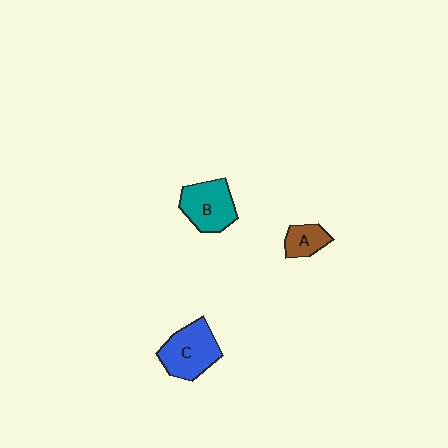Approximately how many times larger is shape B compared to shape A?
Approximately 1.9 times.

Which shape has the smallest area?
Shape A (brown).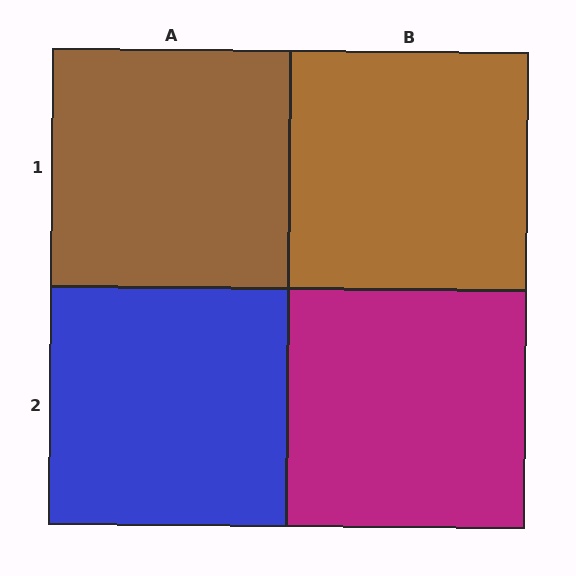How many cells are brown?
2 cells are brown.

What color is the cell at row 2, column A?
Blue.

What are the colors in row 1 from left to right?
Brown, brown.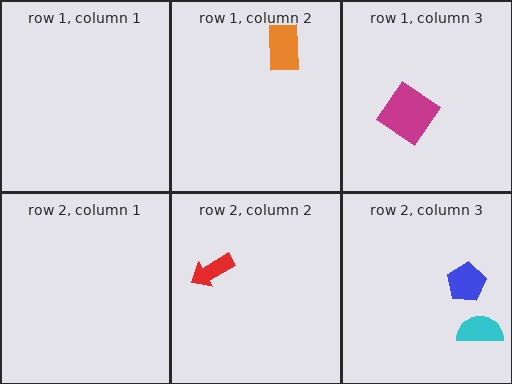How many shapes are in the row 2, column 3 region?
2.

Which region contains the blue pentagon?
The row 2, column 3 region.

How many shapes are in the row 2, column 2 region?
1.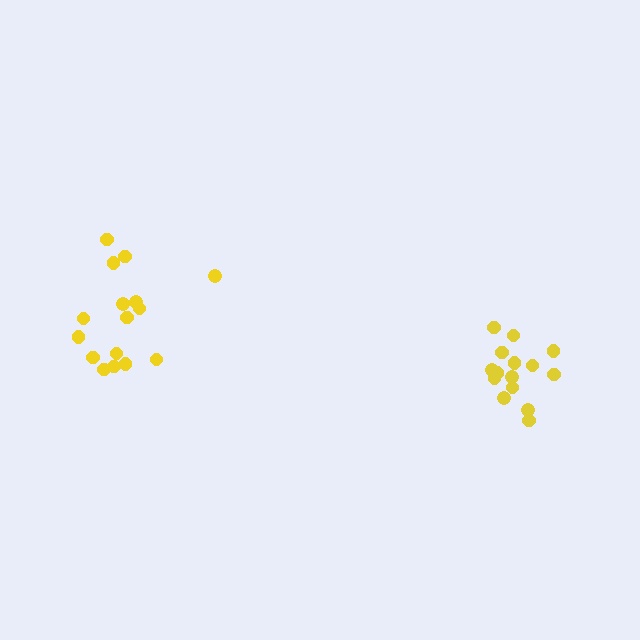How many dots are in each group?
Group 1: 16 dots, Group 2: 15 dots (31 total).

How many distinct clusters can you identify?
There are 2 distinct clusters.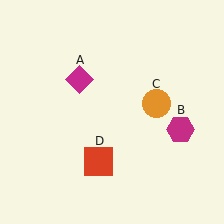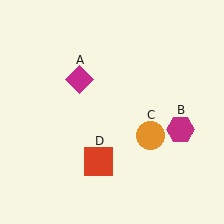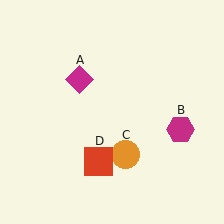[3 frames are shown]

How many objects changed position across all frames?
1 object changed position: orange circle (object C).